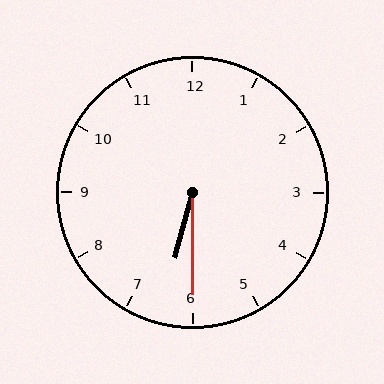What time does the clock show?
6:30.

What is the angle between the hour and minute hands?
Approximately 15 degrees.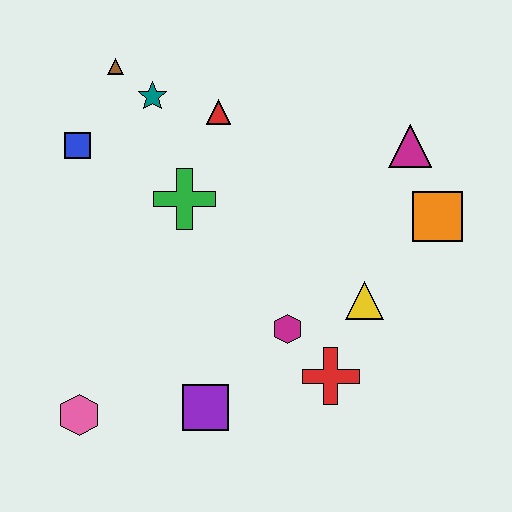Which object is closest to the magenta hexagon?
The red cross is closest to the magenta hexagon.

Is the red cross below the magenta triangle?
Yes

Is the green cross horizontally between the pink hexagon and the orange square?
Yes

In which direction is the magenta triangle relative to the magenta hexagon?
The magenta triangle is above the magenta hexagon.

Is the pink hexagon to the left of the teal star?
Yes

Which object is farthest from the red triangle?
The pink hexagon is farthest from the red triangle.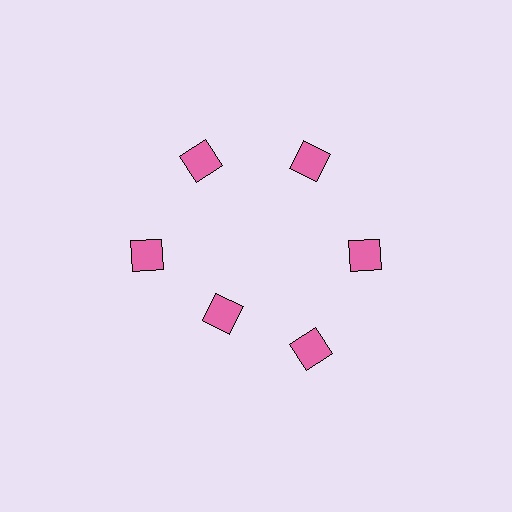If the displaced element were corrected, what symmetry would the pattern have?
It would have 6-fold rotational symmetry — the pattern would map onto itself every 60 degrees.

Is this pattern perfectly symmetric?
No. The 6 pink diamonds are arranged in a ring, but one element near the 7 o'clock position is pulled inward toward the center, breaking the 6-fold rotational symmetry.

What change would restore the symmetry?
The symmetry would be restored by moving it outward, back onto the ring so that all 6 diamonds sit at equal angles and equal distance from the center.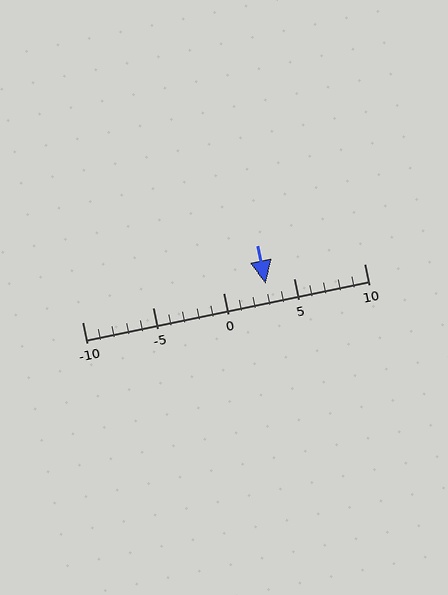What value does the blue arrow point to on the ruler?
The blue arrow points to approximately 3.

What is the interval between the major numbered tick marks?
The major tick marks are spaced 5 units apart.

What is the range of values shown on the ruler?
The ruler shows values from -10 to 10.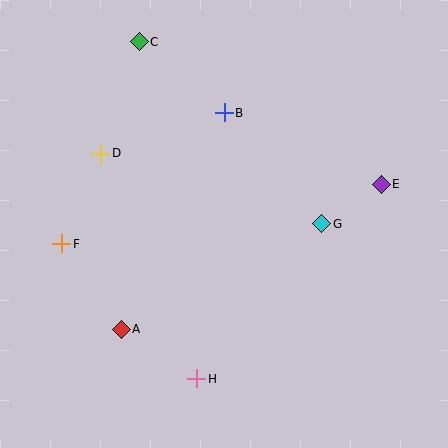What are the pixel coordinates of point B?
Point B is at (224, 113).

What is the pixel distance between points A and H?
The distance between A and H is 90 pixels.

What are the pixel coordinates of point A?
Point A is at (121, 329).